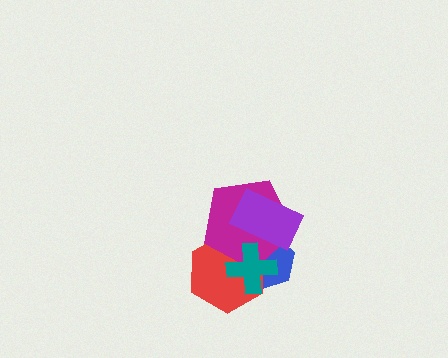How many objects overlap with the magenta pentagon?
4 objects overlap with the magenta pentagon.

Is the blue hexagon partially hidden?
Yes, it is partially covered by another shape.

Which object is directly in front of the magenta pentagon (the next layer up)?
The teal cross is directly in front of the magenta pentagon.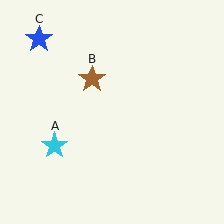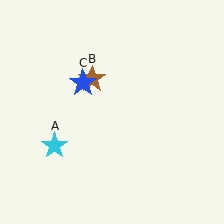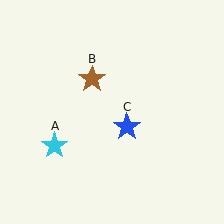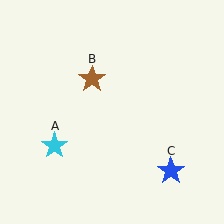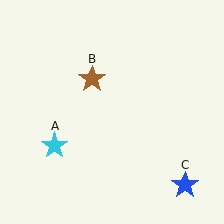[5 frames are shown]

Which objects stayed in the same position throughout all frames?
Cyan star (object A) and brown star (object B) remained stationary.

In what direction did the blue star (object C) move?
The blue star (object C) moved down and to the right.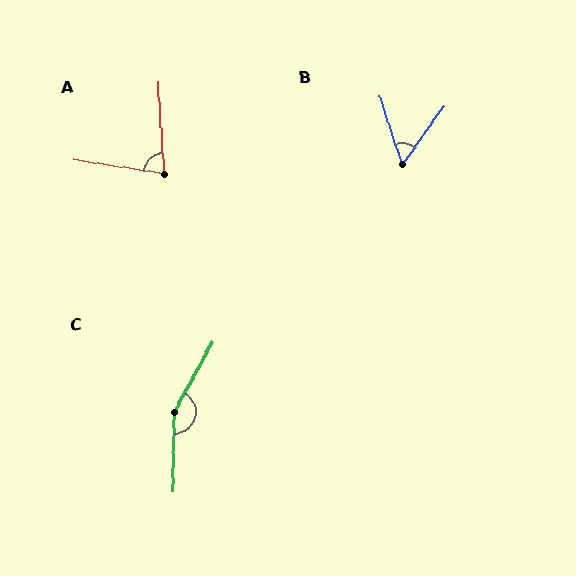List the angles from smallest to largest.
B (53°), A (77°), C (152°).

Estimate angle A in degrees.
Approximately 77 degrees.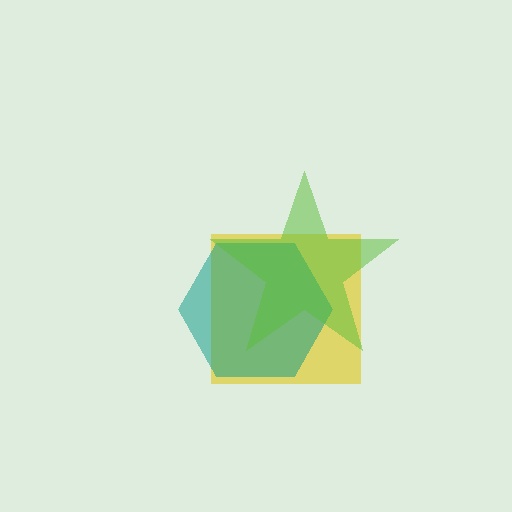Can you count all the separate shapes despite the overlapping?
Yes, there are 3 separate shapes.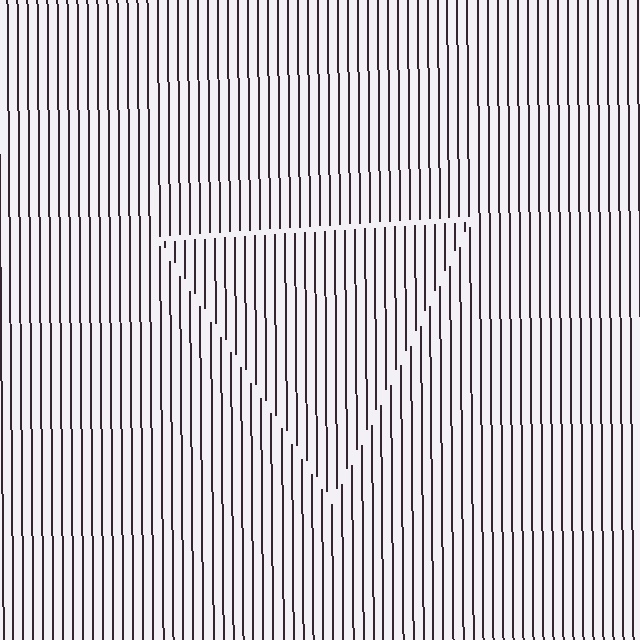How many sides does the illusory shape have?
3 sides — the line-ends trace a triangle.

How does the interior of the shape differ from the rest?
The interior of the shape contains the same grating, shifted by half a period — the contour is defined by the phase discontinuity where line-ends from the inner and outer gratings abut.